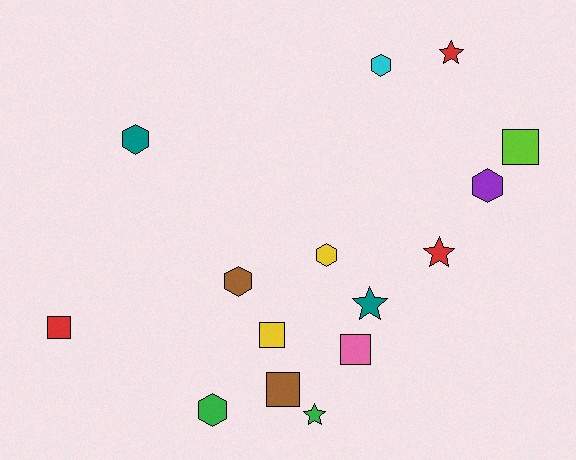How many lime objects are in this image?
There is 1 lime object.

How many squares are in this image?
There are 5 squares.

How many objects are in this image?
There are 15 objects.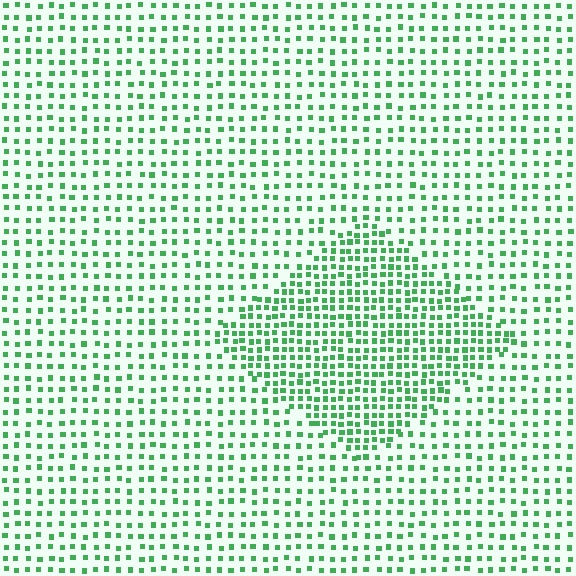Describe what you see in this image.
The image contains small green elements arranged at two different densities. A diamond-shaped region is visible where the elements are more densely packed than the surrounding area.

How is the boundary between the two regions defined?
The boundary is defined by a change in element density (approximately 1.9x ratio). All elements are the same color, size, and shape.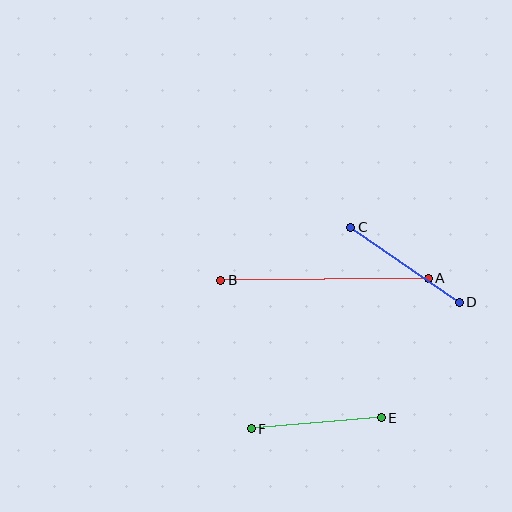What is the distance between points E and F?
The distance is approximately 130 pixels.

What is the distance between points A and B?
The distance is approximately 207 pixels.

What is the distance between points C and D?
The distance is approximately 132 pixels.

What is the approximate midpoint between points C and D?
The midpoint is at approximately (405, 265) pixels.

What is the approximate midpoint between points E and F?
The midpoint is at approximately (316, 423) pixels.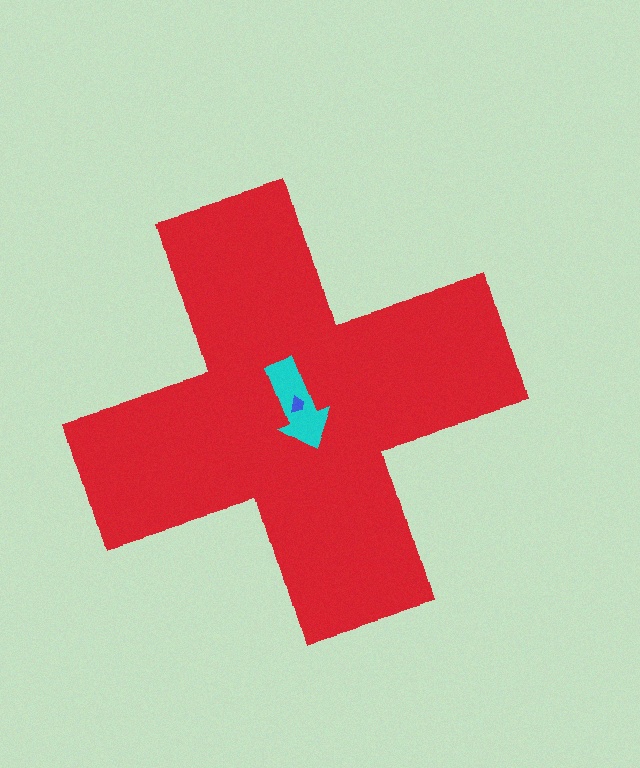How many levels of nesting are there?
3.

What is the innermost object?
The blue trapezoid.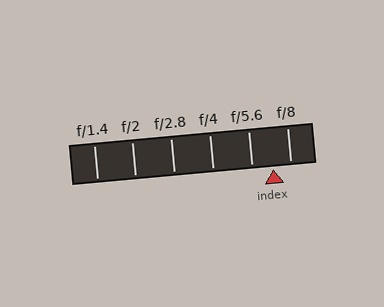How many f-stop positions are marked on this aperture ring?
There are 6 f-stop positions marked.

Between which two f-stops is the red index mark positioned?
The index mark is between f/5.6 and f/8.